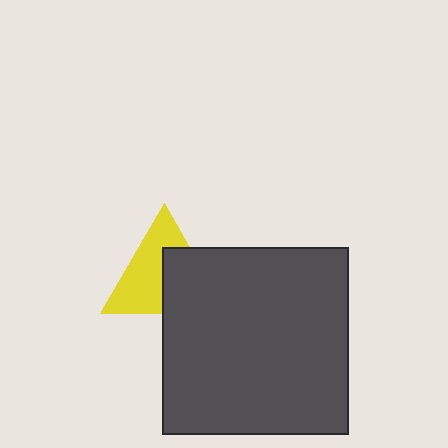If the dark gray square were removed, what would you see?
You would see the complete yellow triangle.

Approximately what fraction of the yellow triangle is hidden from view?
Roughly 44% of the yellow triangle is hidden behind the dark gray square.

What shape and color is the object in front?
The object in front is a dark gray square.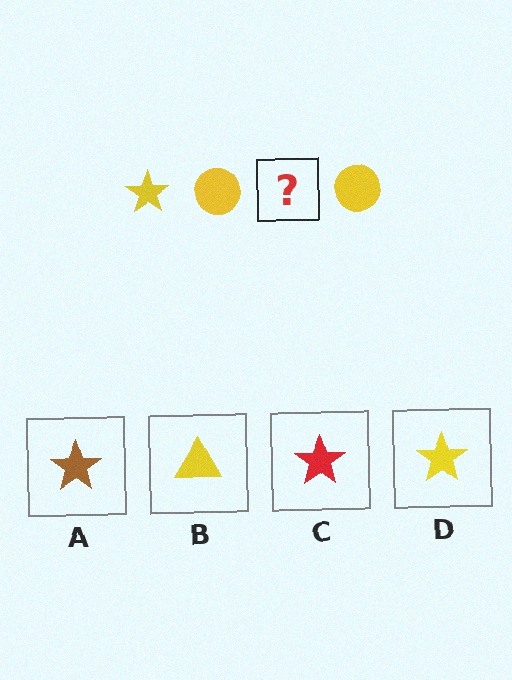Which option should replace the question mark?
Option D.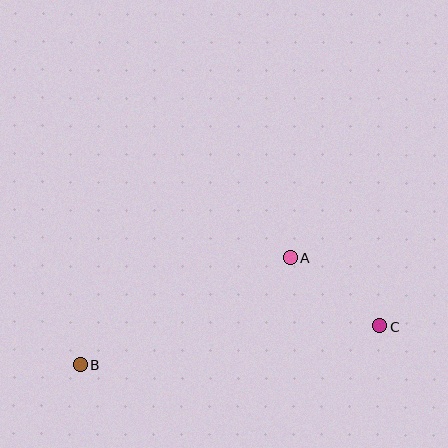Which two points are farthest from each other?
Points B and C are farthest from each other.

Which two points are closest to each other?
Points A and C are closest to each other.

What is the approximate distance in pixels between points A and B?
The distance between A and B is approximately 235 pixels.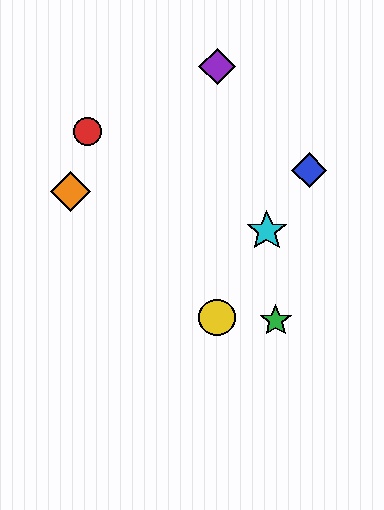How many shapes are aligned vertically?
2 shapes (the yellow circle, the purple diamond) are aligned vertically.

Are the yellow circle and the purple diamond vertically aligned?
Yes, both are at x≈217.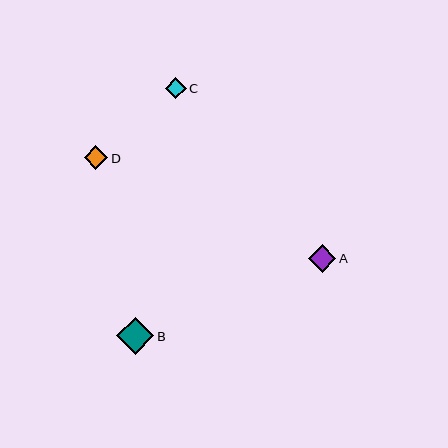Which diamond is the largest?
Diamond B is the largest with a size of approximately 37 pixels.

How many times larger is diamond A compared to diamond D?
Diamond A is approximately 1.2 times the size of diamond D.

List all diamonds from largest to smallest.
From largest to smallest: B, A, D, C.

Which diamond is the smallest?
Diamond C is the smallest with a size of approximately 21 pixels.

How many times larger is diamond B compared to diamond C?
Diamond B is approximately 1.8 times the size of diamond C.